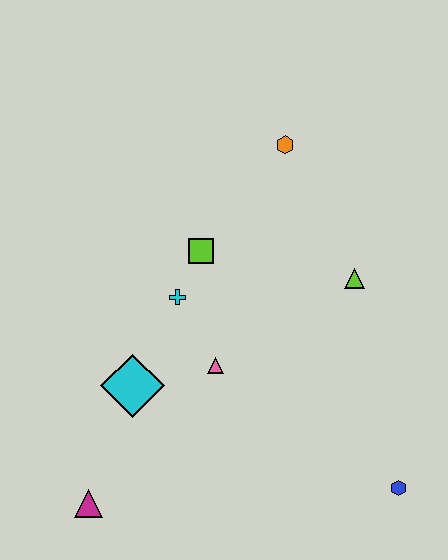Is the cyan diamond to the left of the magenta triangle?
No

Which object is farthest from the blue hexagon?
The orange hexagon is farthest from the blue hexagon.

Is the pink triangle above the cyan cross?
No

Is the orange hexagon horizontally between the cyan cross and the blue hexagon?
Yes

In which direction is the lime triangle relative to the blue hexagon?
The lime triangle is above the blue hexagon.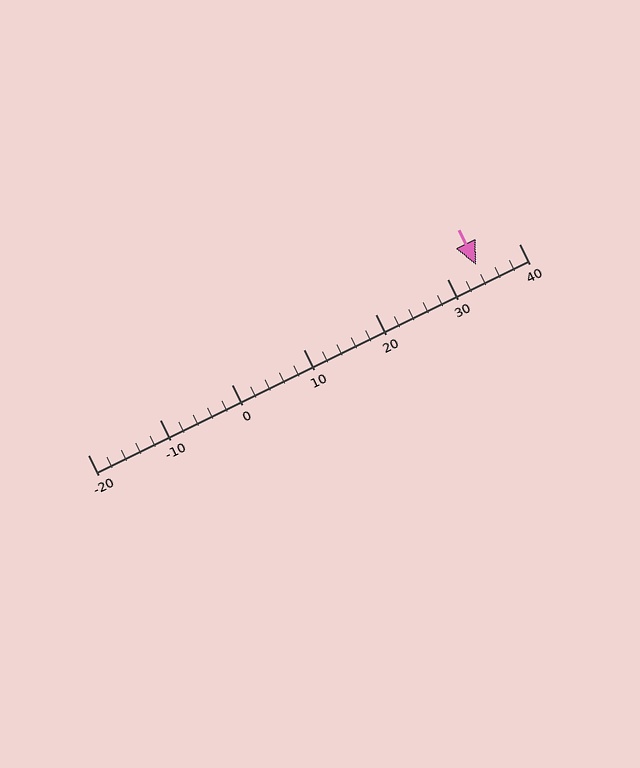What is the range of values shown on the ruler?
The ruler shows values from -20 to 40.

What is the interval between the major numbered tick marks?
The major tick marks are spaced 10 units apart.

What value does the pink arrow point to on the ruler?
The pink arrow points to approximately 34.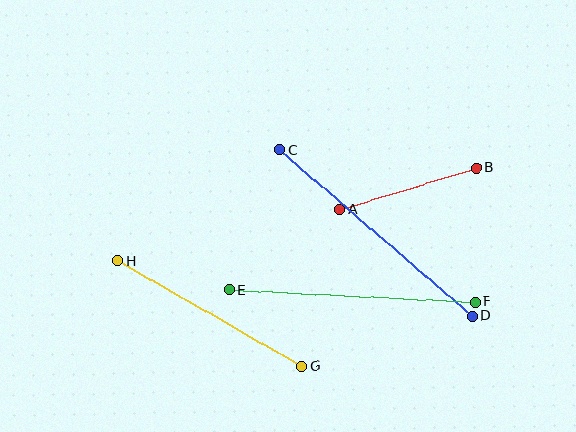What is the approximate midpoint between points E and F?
The midpoint is at approximately (352, 296) pixels.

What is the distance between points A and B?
The distance is approximately 143 pixels.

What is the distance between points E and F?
The distance is approximately 245 pixels.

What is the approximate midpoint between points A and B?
The midpoint is at approximately (408, 189) pixels.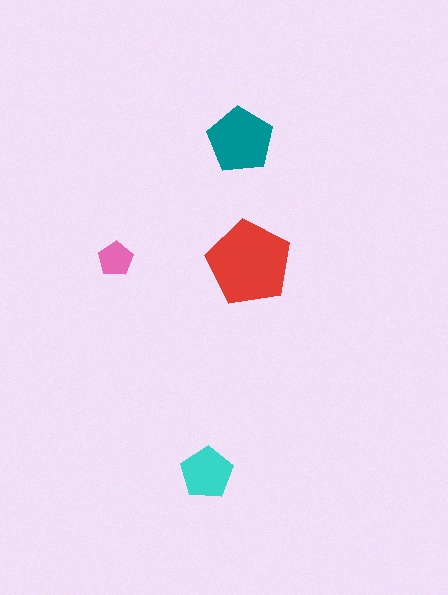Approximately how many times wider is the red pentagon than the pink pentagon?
About 2.5 times wider.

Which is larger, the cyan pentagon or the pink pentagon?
The cyan one.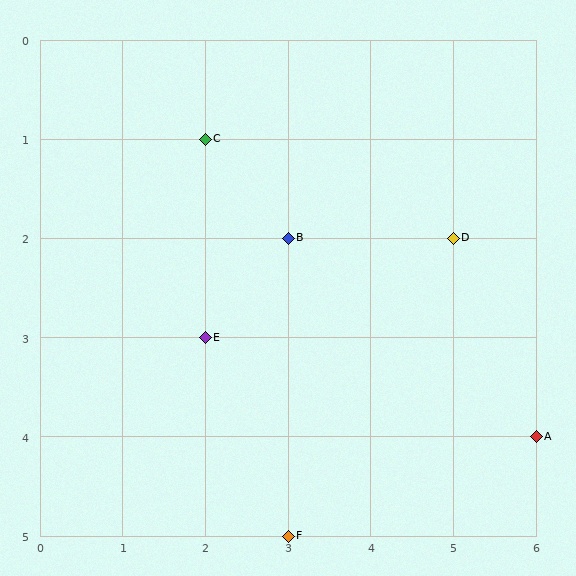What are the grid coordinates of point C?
Point C is at grid coordinates (2, 1).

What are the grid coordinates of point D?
Point D is at grid coordinates (5, 2).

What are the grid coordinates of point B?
Point B is at grid coordinates (3, 2).